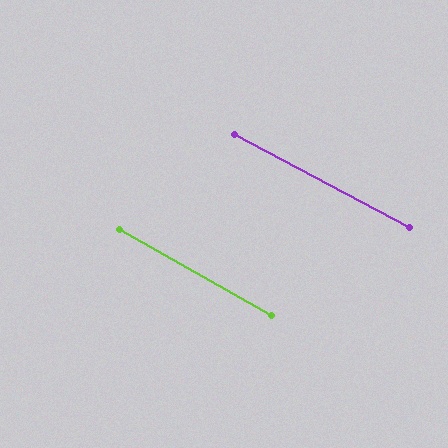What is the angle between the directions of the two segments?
Approximately 2 degrees.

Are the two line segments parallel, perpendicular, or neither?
Parallel — their directions differ by only 1.7°.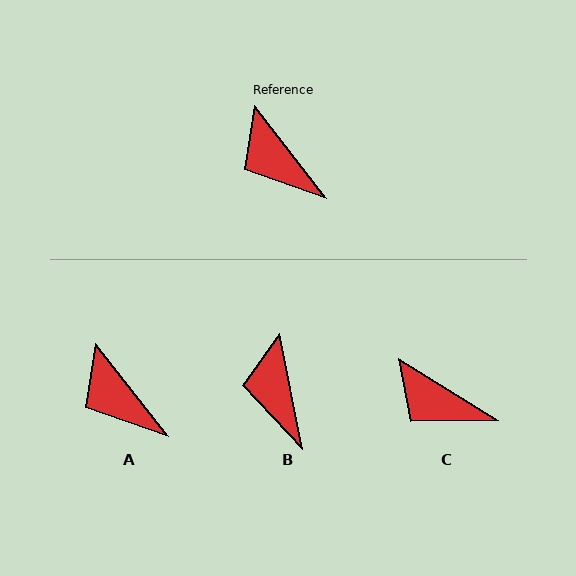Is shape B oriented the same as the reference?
No, it is off by about 27 degrees.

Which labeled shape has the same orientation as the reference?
A.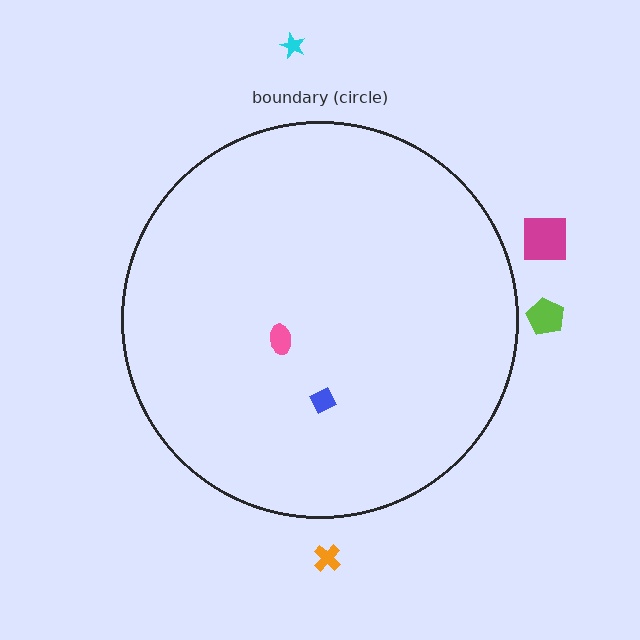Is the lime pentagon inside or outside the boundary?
Outside.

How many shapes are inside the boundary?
2 inside, 4 outside.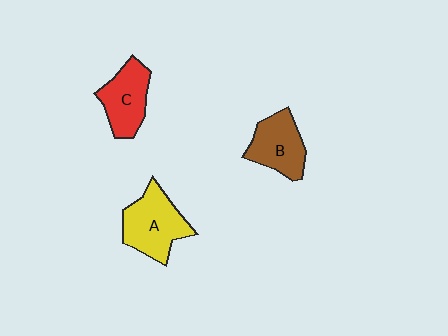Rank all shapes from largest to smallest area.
From largest to smallest: A (yellow), B (brown), C (red).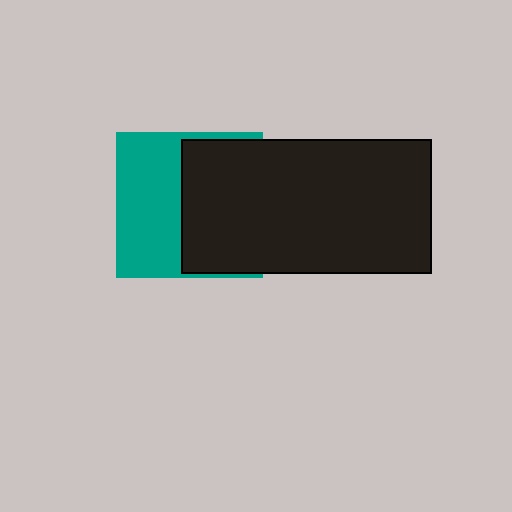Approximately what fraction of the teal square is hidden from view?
Roughly 51% of the teal square is hidden behind the black rectangle.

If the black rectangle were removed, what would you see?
You would see the complete teal square.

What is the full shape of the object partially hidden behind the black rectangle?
The partially hidden object is a teal square.